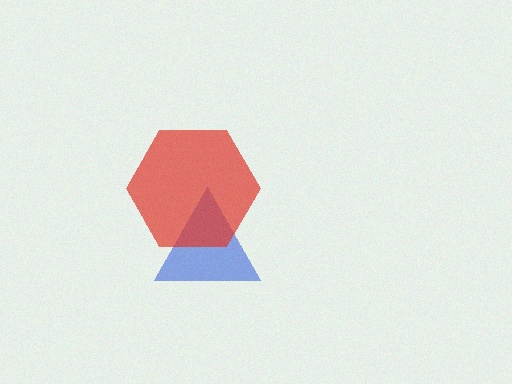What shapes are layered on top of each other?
The layered shapes are: a blue triangle, a red hexagon.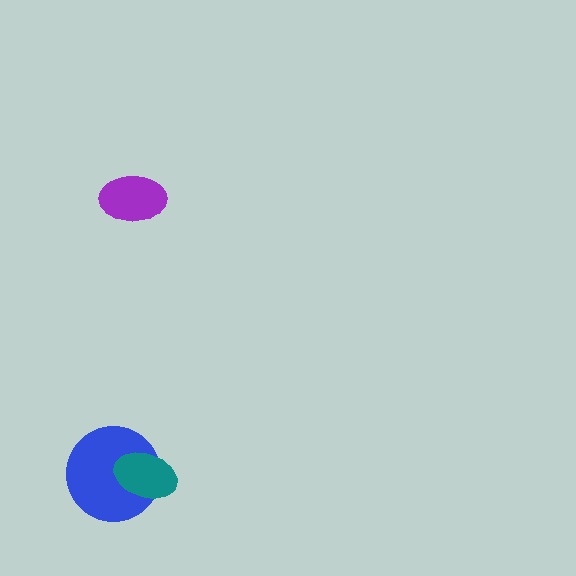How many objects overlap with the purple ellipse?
0 objects overlap with the purple ellipse.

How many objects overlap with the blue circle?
1 object overlaps with the blue circle.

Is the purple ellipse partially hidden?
No, no other shape covers it.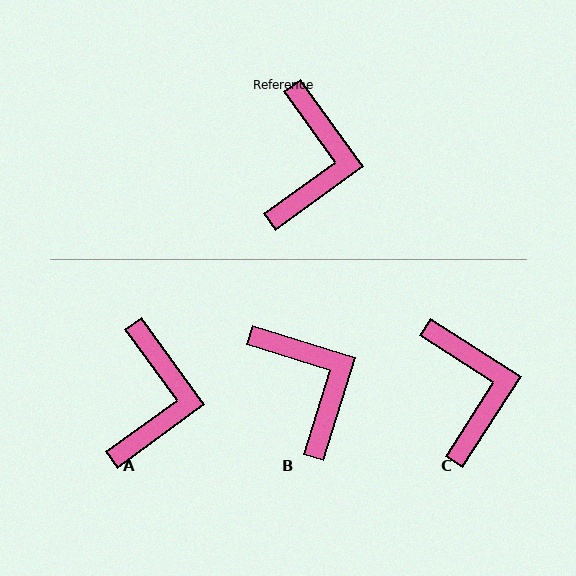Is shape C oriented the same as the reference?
No, it is off by about 21 degrees.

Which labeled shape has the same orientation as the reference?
A.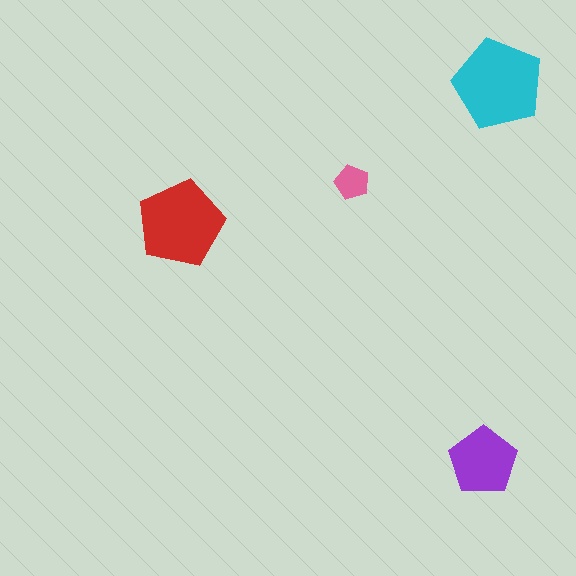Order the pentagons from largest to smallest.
the cyan one, the red one, the purple one, the pink one.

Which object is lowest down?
The purple pentagon is bottommost.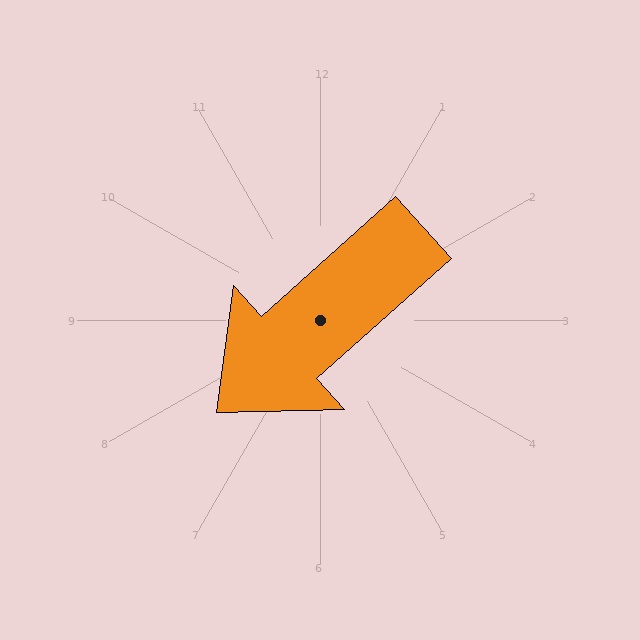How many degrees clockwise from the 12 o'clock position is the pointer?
Approximately 228 degrees.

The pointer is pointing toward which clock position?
Roughly 8 o'clock.